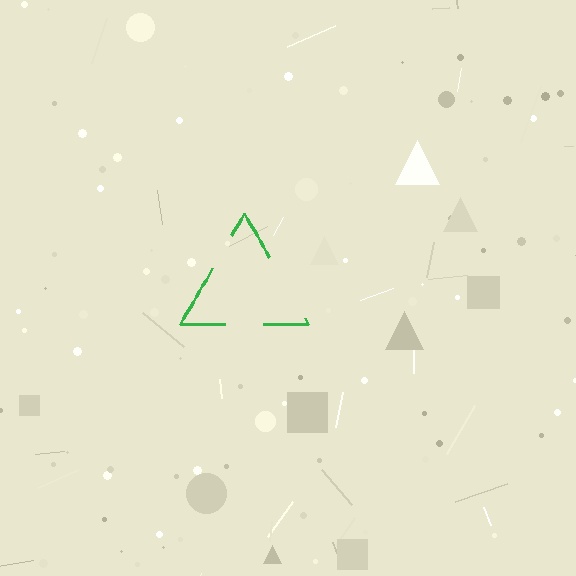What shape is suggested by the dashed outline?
The dashed outline suggests a triangle.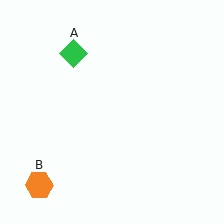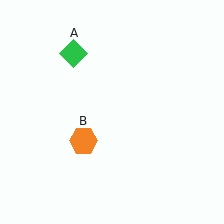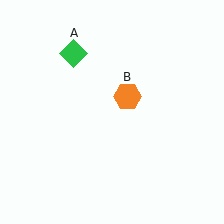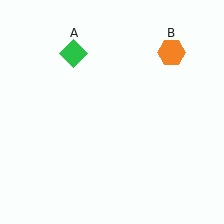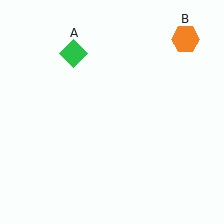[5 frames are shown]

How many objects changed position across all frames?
1 object changed position: orange hexagon (object B).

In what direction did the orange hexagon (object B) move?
The orange hexagon (object B) moved up and to the right.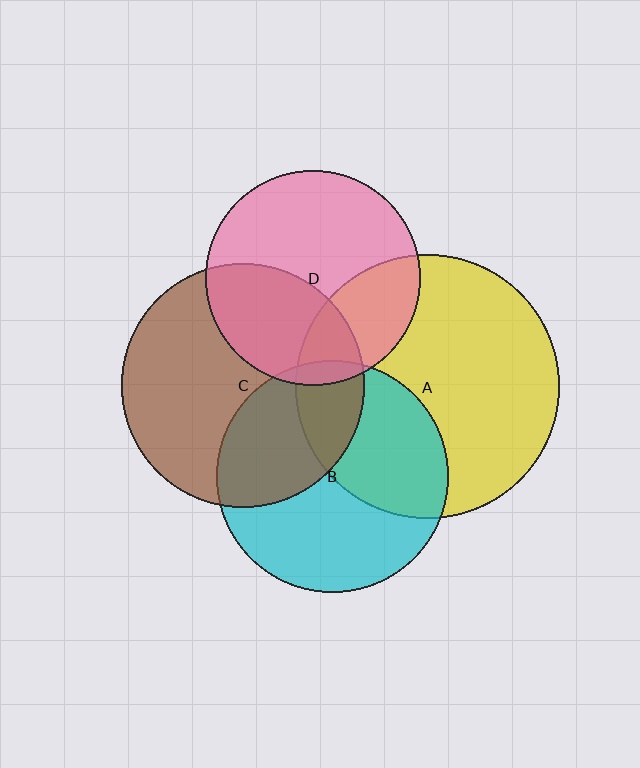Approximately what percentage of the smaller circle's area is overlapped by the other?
Approximately 30%.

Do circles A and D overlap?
Yes.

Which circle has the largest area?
Circle A (yellow).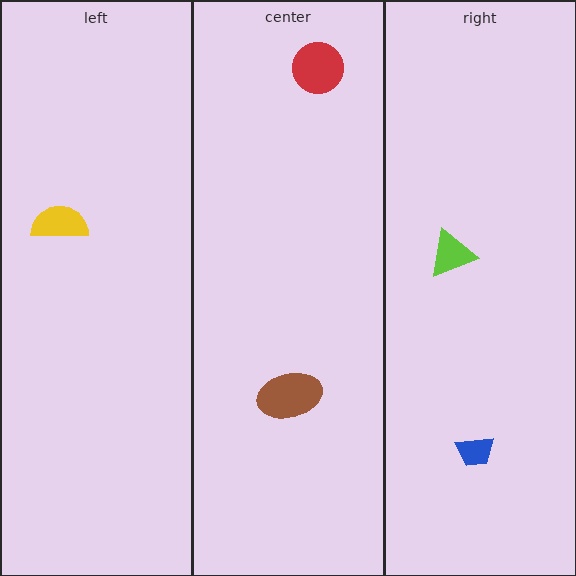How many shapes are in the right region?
2.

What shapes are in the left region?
The yellow semicircle.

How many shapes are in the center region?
2.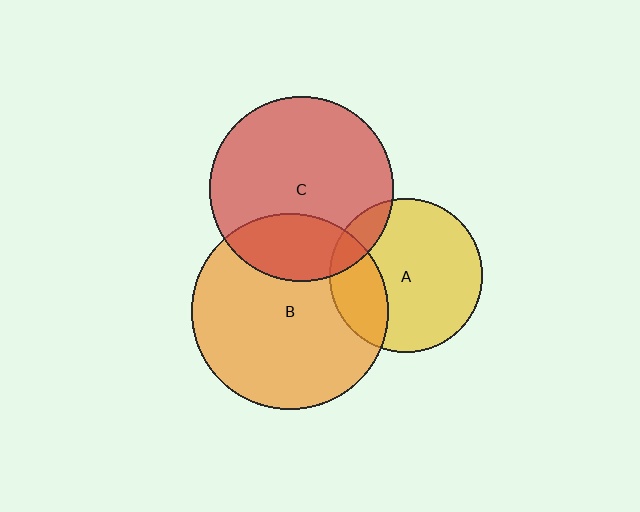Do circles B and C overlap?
Yes.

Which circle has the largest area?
Circle B (orange).